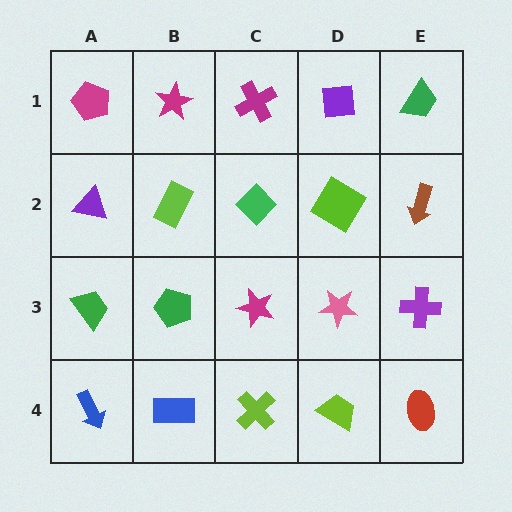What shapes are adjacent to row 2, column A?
A magenta pentagon (row 1, column A), a green trapezoid (row 3, column A), a lime rectangle (row 2, column B).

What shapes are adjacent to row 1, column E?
A brown arrow (row 2, column E), a purple square (row 1, column D).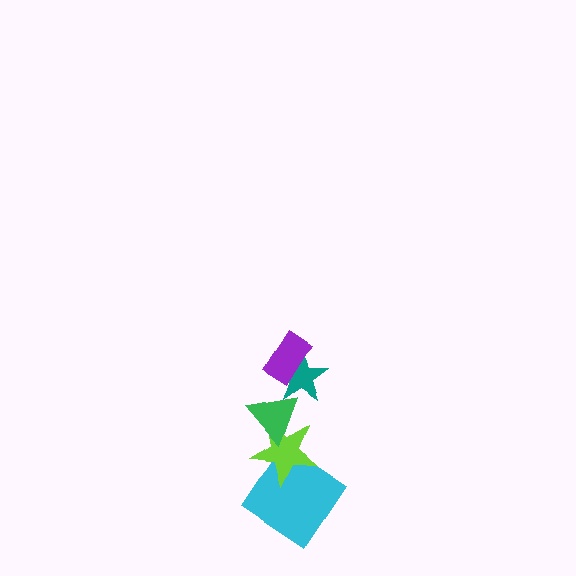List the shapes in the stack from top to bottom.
From top to bottom: the purple rectangle, the teal star, the green triangle, the lime star, the cyan diamond.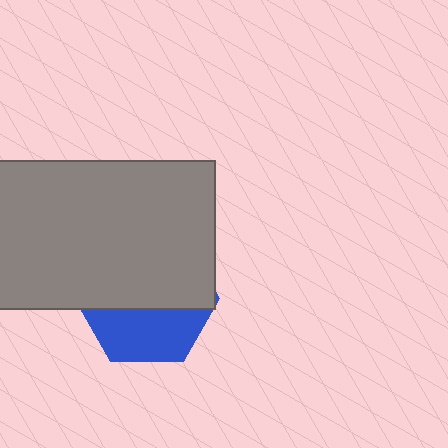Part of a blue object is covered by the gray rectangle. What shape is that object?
It is a hexagon.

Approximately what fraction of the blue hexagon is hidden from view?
Roughly 61% of the blue hexagon is hidden behind the gray rectangle.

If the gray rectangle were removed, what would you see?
You would see the complete blue hexagon.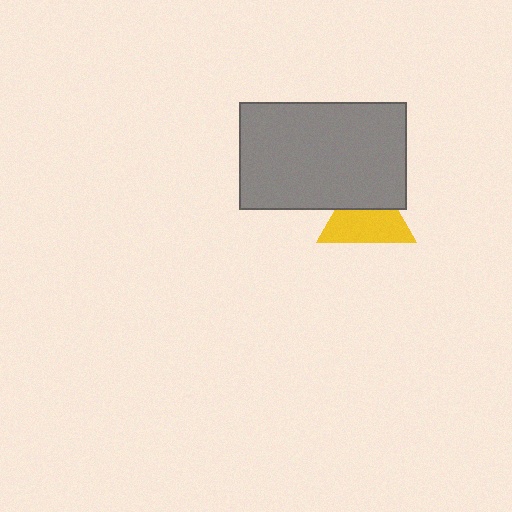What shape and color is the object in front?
The object in front is a gray rectangle.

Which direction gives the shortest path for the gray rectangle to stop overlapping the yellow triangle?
Moving up gives the shortest separation.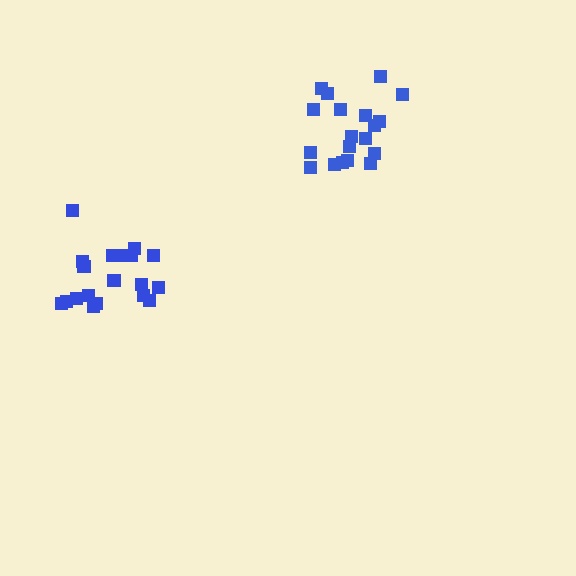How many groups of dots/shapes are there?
There are 2 groups.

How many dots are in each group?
Group 1: 19 dots, Group 2: 20 dots (39 total).